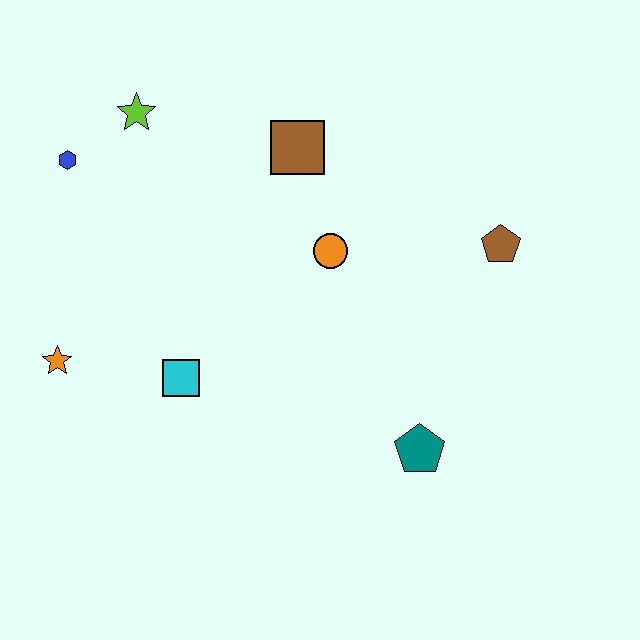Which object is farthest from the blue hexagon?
The teal pentagon is farthest from the blue hexagon.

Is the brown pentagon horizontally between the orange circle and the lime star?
No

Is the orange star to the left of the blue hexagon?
Yes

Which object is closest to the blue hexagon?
The lime star is closest to the blue hexagon.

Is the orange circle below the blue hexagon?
Yes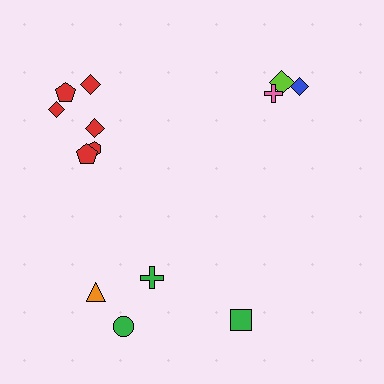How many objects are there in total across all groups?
There are 13 objects.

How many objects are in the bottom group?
There are 4 objects.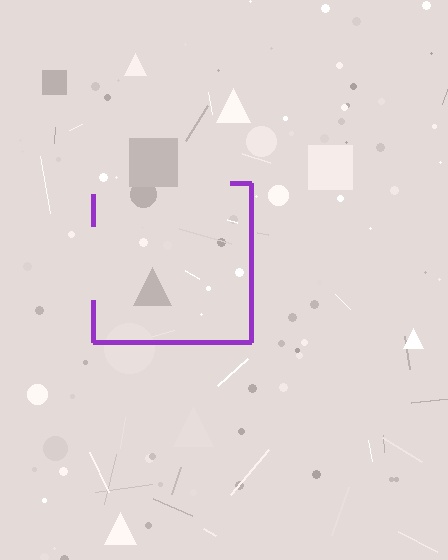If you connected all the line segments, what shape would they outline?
They would outline a square.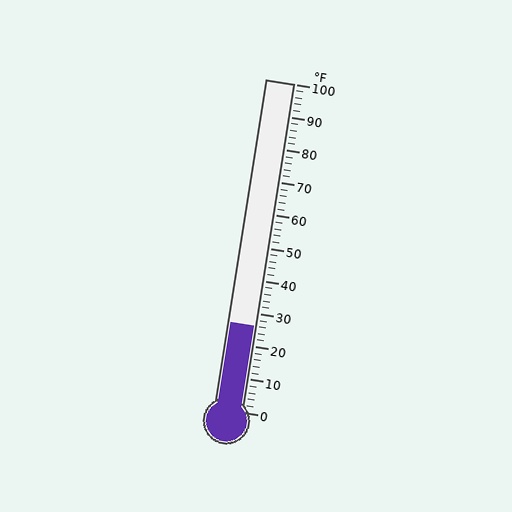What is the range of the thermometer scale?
The thermometer scale ranges from 0°F to 100°F.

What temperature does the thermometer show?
The thermometer shows approximately 26°F.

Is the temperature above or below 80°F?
The temperature is below 80°F.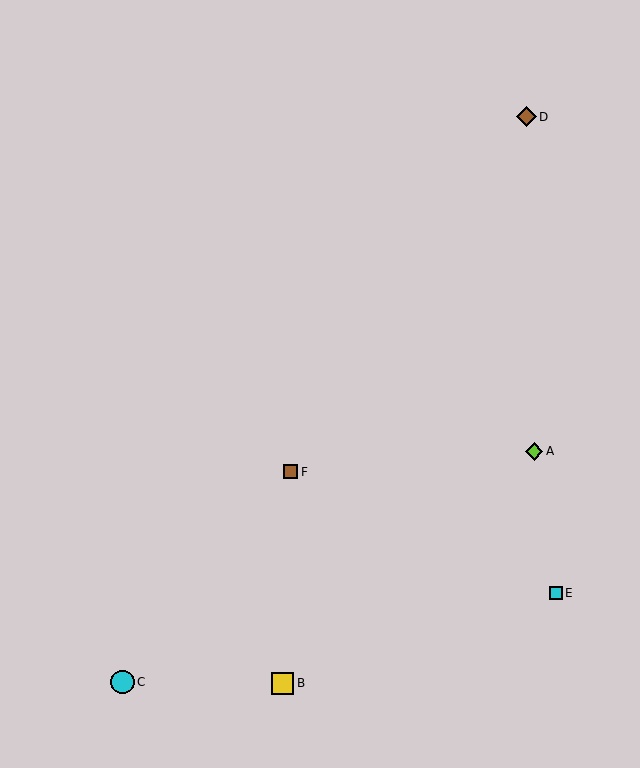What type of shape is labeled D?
Shape D is a brown diamond.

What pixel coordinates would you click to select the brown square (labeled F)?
Click at (291, 472) to select the brown square F.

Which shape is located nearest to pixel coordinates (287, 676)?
The yellow square (labeled B) at (283, 683) is nearest to that location.